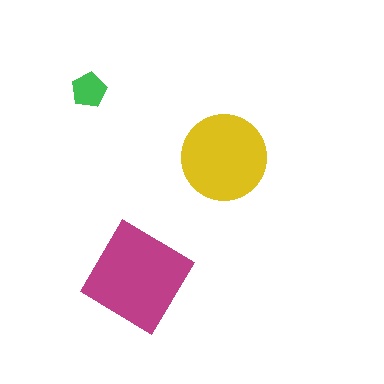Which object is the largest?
The magenta diamond.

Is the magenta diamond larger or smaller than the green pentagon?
Larger.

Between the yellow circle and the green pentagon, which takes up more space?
The yellow circle.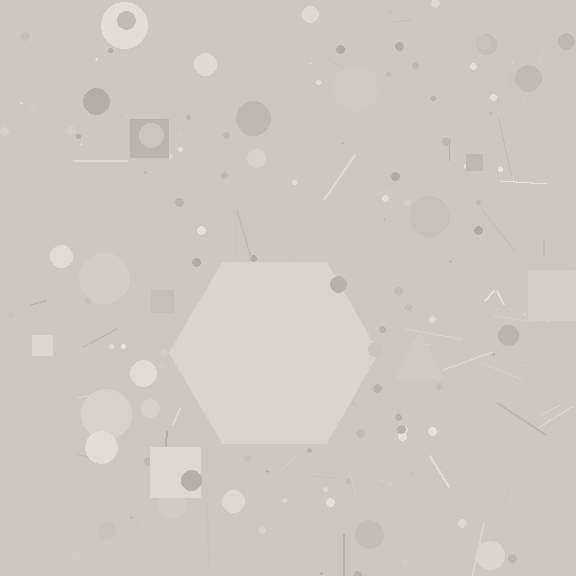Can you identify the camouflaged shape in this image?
The camouflaged shape is a hexagon.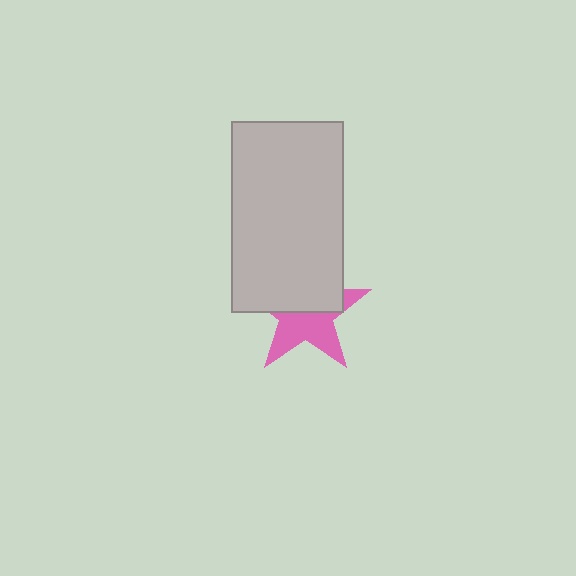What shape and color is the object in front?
The object in front is a light gray rectangle.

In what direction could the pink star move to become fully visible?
The pink star could move down. That would shift it out from behind the light gray rectangle entirely.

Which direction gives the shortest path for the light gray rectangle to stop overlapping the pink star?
Moving up gives the shortest separation.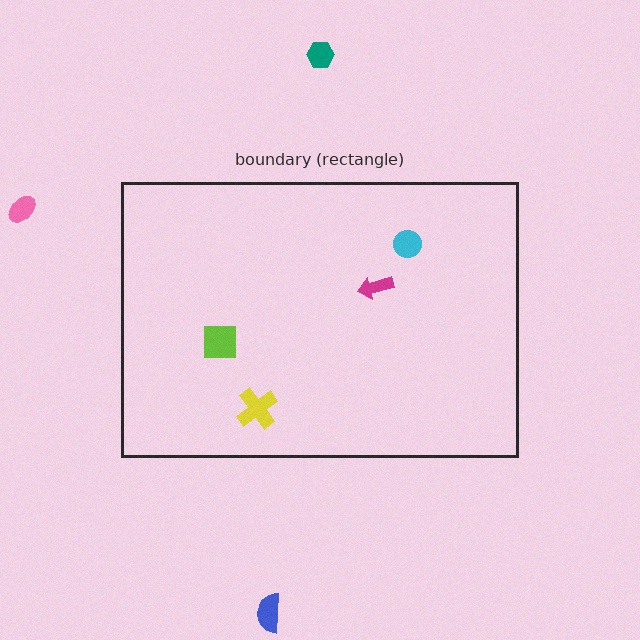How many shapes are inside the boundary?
4 inside, 3 outside.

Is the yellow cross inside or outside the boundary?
Inside.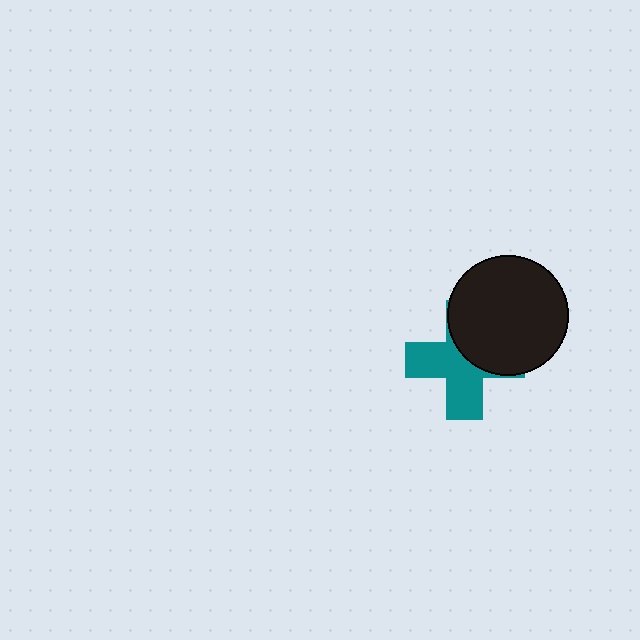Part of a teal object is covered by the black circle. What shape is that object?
It is a cross.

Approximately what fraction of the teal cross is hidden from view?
Roughly 45% of the teal cross is hidden behind the black circle.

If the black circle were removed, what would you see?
You would see the complete teal cross.